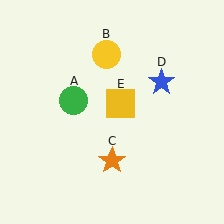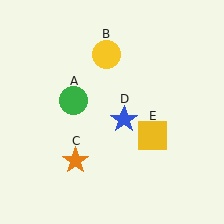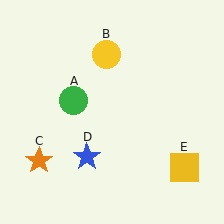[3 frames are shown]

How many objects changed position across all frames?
3 objects changed position: orange star (object C), blue star (object D), yellow square (object E).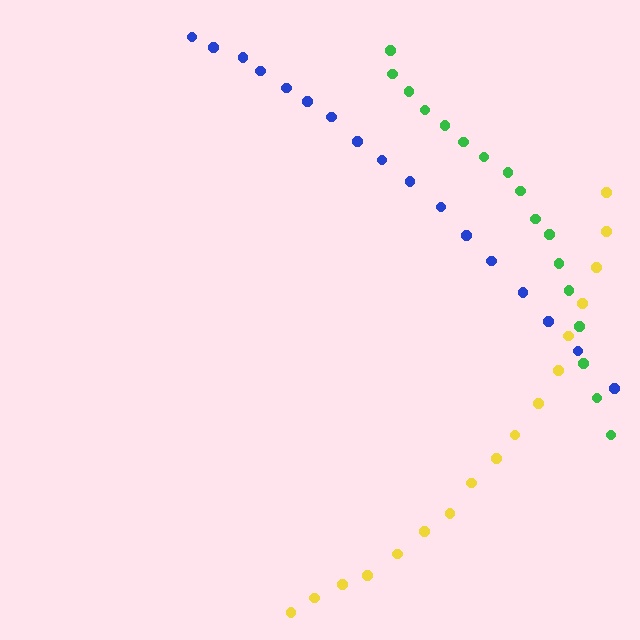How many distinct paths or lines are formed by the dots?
There are 3 distinct paths.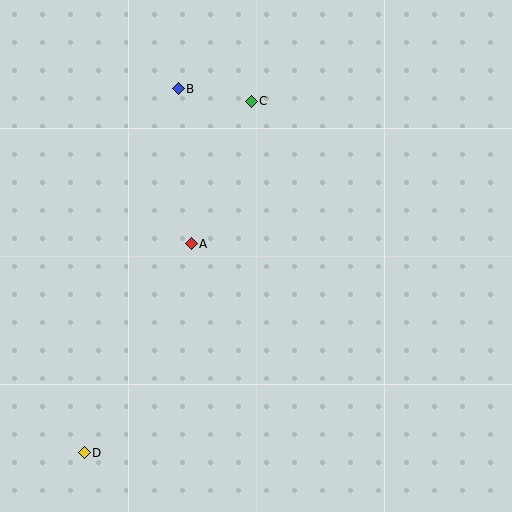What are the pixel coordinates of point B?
Point B is at (178, 89).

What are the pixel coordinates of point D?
Point D is at (84, 453).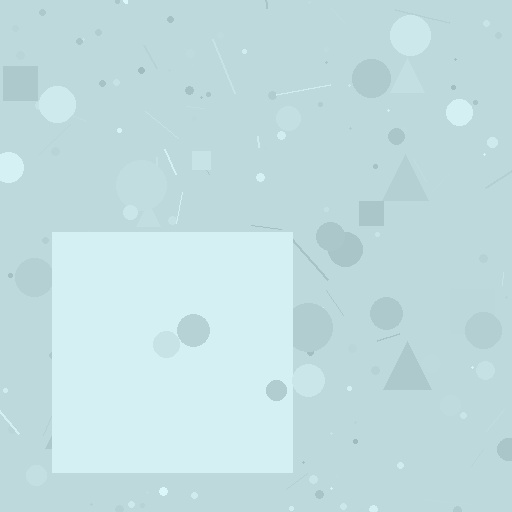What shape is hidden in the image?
A square is hidden in the image.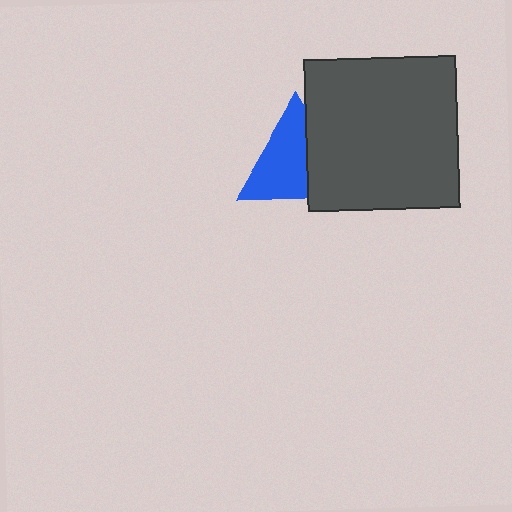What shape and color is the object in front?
The object in front is a dark gray square.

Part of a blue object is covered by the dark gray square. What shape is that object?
It is a triangle.